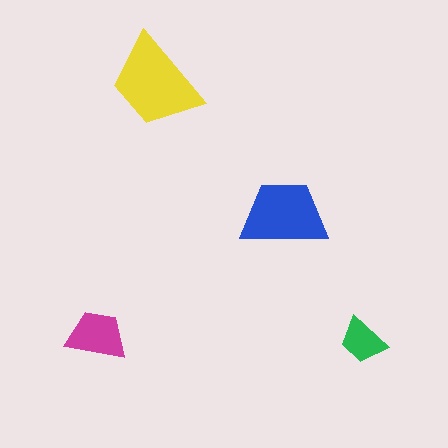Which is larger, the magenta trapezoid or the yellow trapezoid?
The yellow one.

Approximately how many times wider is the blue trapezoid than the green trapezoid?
About 2 times wider.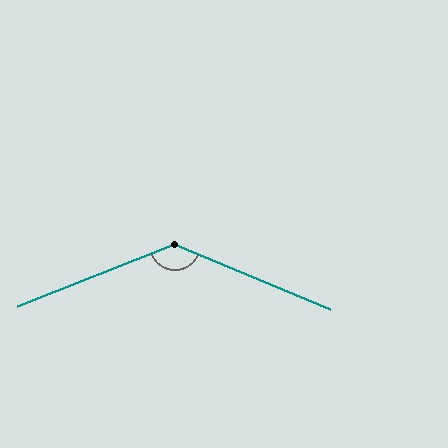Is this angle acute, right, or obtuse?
It is obtuse.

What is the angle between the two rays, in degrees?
Approximately 136 degrees.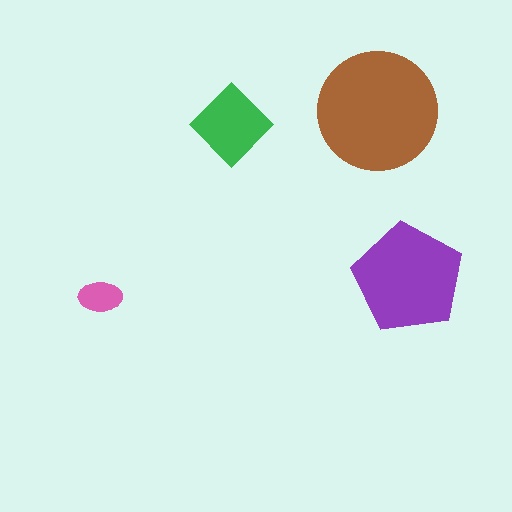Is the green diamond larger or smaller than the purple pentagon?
Smaller.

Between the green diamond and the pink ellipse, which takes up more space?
The green diamond.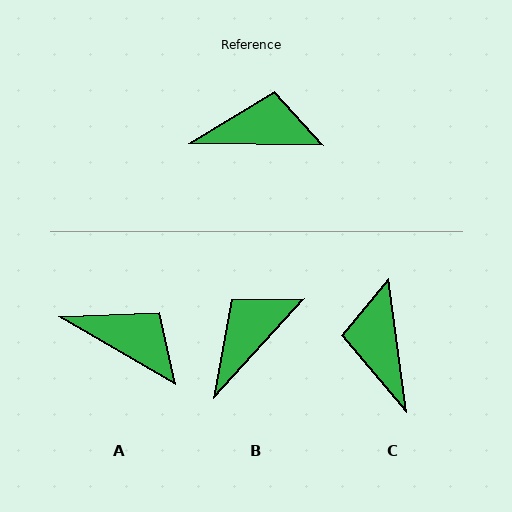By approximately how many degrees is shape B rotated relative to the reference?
Approximately 49 degrees counter-clockwise.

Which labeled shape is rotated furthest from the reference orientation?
C, about 99 degrees away.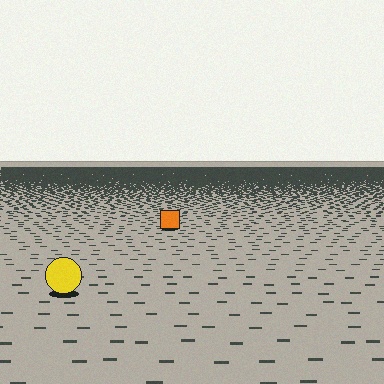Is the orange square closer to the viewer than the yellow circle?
No. The yellow circle is closer — you can tell from the texture gradient: the ground texture is coarser near it.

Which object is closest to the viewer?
The yellow circle is closest. The texture marks near it are larger and more spread out.